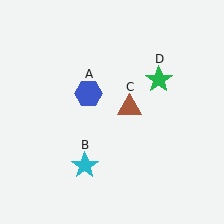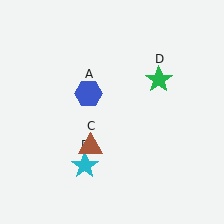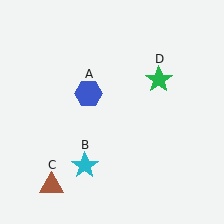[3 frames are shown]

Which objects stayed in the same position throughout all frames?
Blue hexagon (object A) and cyan star (object B) and green star (object D) remained stationary.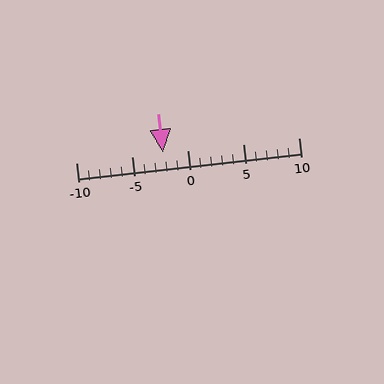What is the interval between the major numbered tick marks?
The major tick marks are spaced 5 units apart.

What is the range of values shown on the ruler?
The ruler shows values from -10 to 10.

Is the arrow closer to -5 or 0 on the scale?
The arrow is closer to 0.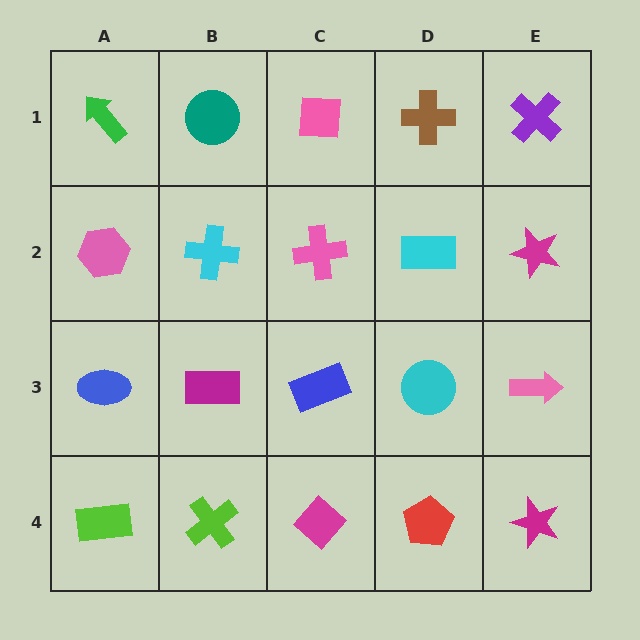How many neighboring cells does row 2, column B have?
4.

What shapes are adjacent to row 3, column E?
A magenta star (row 2, column E), a magenta star (row 4, column E), a cyan circle (row 3, column D).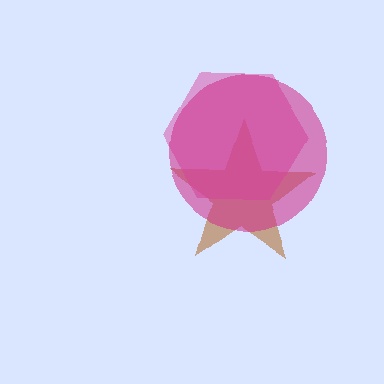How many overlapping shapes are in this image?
There are 3 overlapping shapes in the image.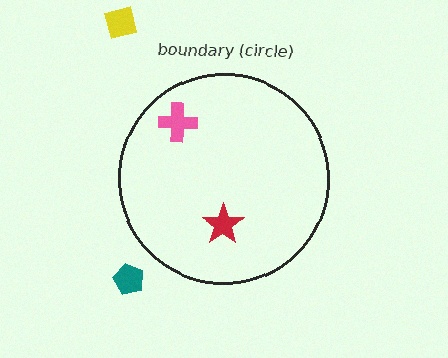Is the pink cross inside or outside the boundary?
Inside.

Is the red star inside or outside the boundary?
Inside.